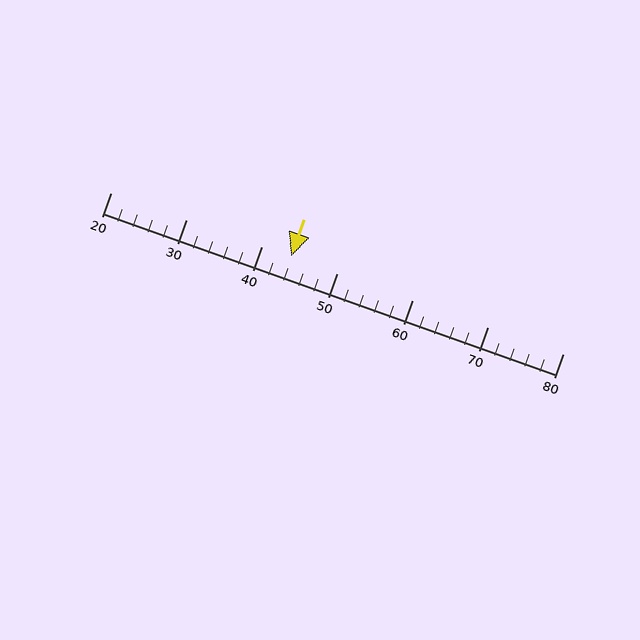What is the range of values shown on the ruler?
The ruler shows values from 20 to 80.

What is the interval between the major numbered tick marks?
The major tick marks are spaced 10 units apart.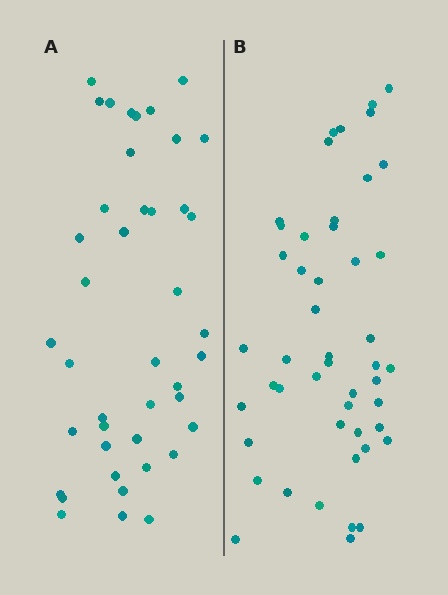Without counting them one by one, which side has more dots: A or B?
Region B (the right region) has more dots.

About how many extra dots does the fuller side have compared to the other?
Region B has about 6 more dots than region A.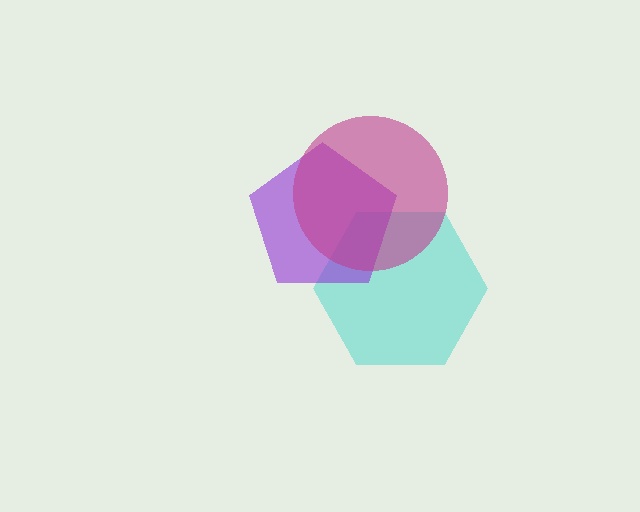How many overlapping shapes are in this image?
There are 3 overlapping shapes in the image.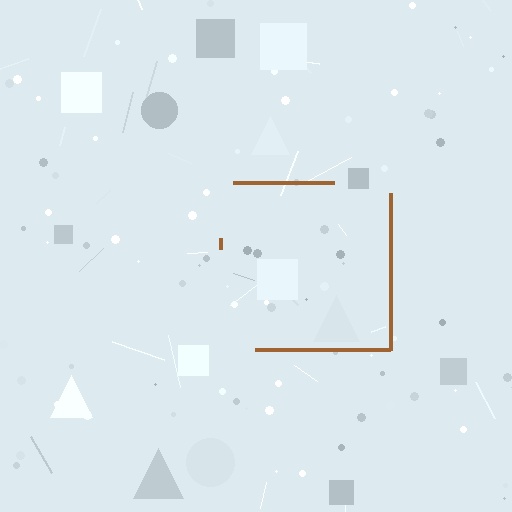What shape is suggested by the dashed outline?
The dashed outline suggests a square.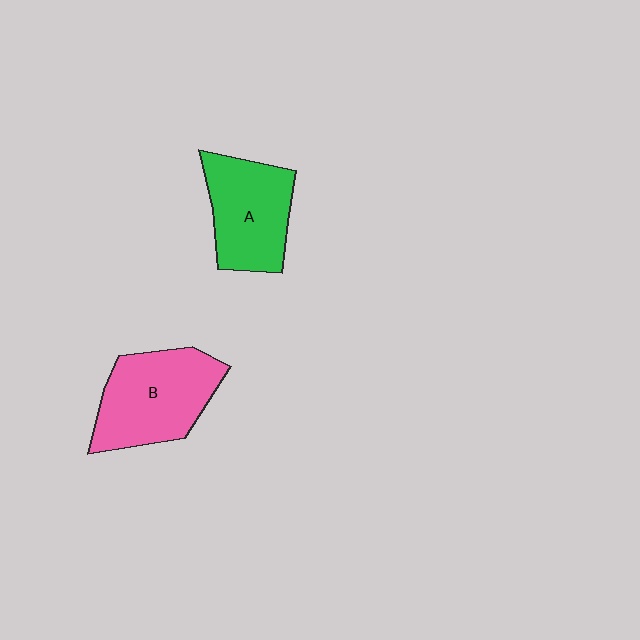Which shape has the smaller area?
Shape A (green).